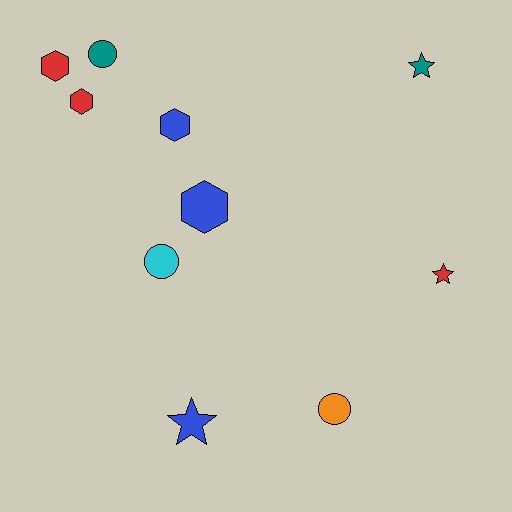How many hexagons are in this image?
There are 4 hexagons.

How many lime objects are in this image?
There are no lime objects.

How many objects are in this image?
There are 10 objects.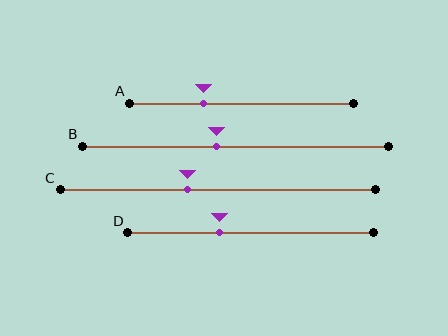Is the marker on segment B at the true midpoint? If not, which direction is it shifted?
No, the marker on segment B is shifted to the left by about 6% of the segment length.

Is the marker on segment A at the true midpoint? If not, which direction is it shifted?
No, the marker on segment A is shifted to the left by about 17% of the segment length.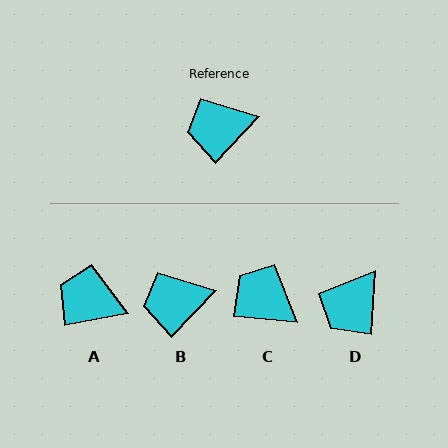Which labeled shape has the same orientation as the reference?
B.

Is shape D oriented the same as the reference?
No, it is off by about 40 degrees.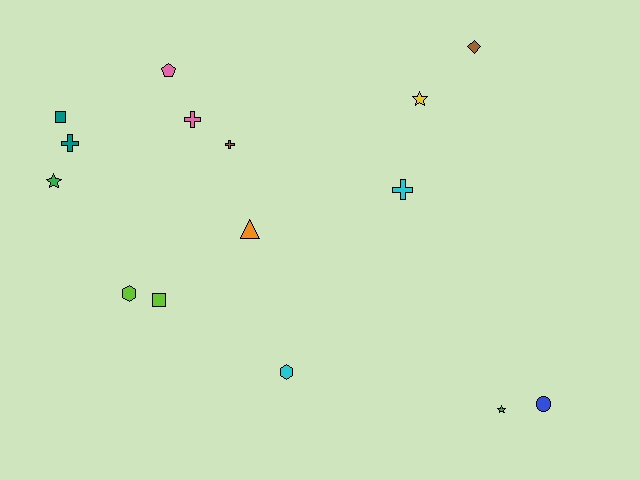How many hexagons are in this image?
There are 2 hexagons.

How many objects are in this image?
There are 15 objects.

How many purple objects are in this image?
There are no purple objects.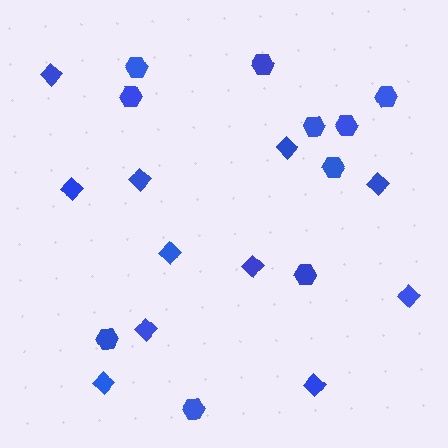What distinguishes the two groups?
There are 2 groups: one group of hexagons (10) and one group of diamonds (11).